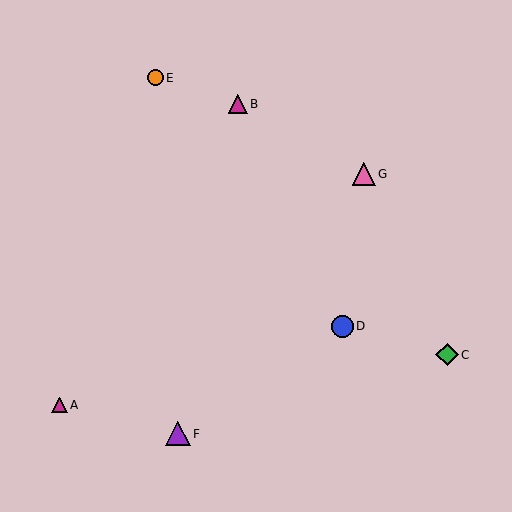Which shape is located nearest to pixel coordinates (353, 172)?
The pink triangle (labeled G) at (364, 174) is nearest to that location.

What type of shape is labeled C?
Shape C is a green diamond.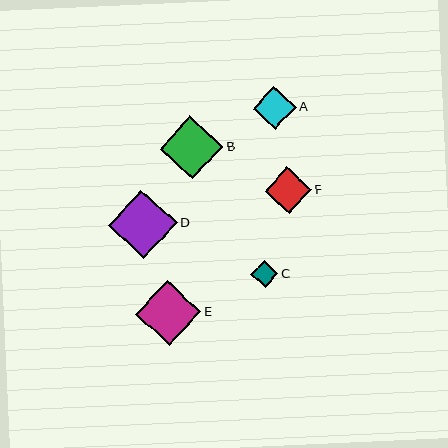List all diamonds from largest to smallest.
From largest to smallest: D, E, B, F, A, C.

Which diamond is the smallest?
Diamond C is the smallest with a size of approximately 28 pixels.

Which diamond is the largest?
Diamond D is the largest with a size of approximately 69 pixels.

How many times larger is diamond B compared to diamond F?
Diamond B is approximately 1.4 times the size of diamond F.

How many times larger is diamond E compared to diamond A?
Diamond E is approximately 1.5 times the size of diamond A.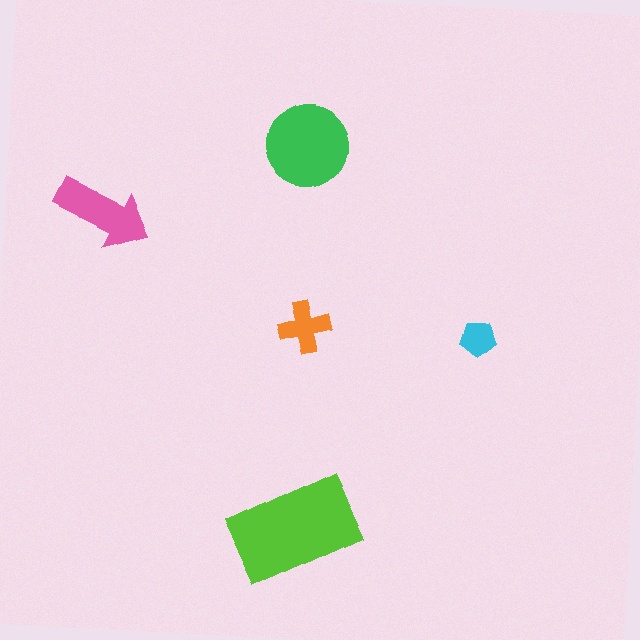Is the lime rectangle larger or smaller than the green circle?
Larger.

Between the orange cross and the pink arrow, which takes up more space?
The pink arrow.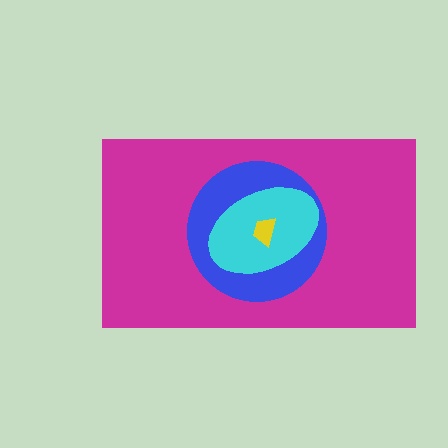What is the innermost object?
The yellow trapezoid.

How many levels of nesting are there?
4.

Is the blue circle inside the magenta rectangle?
Yes.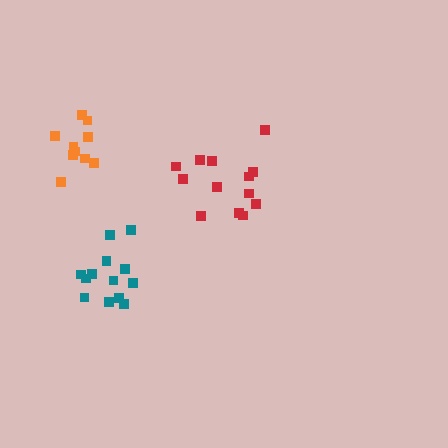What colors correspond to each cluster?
The clusters are colored: orange, teal, red.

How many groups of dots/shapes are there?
There are 3 groups.